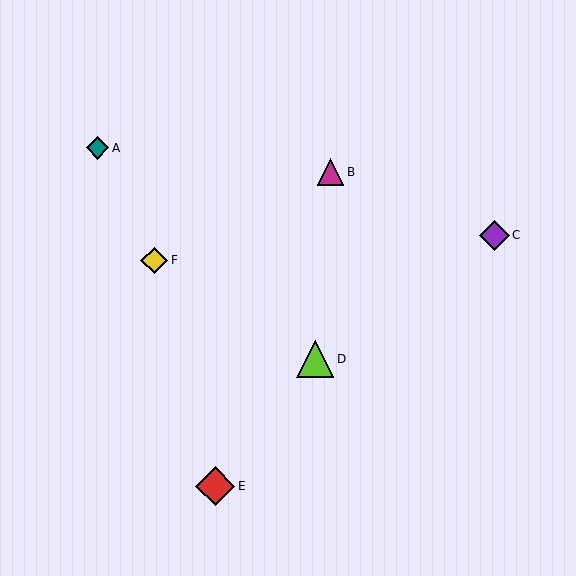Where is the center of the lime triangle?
The center of the lime triangle is at (315, 359).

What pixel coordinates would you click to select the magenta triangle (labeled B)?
Click at (330, 172) to select the magenta triangle B.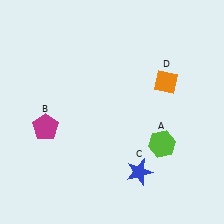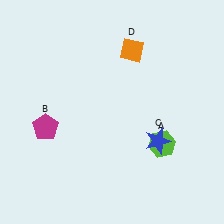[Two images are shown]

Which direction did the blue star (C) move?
The blue star (C) moved up.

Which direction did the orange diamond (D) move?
The orange diamond (D) moved left.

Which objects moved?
The objects that moved are: the blue star (C), the orange diamond (D).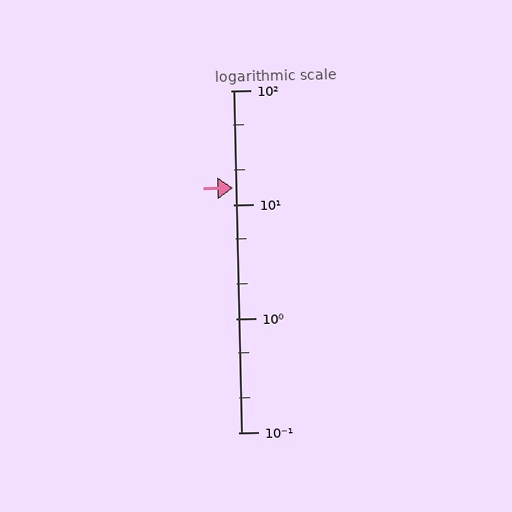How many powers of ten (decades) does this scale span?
The scale spans 3 decades, from 0.1 to 100.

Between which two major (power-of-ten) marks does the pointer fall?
The pointer is between 10 and 100.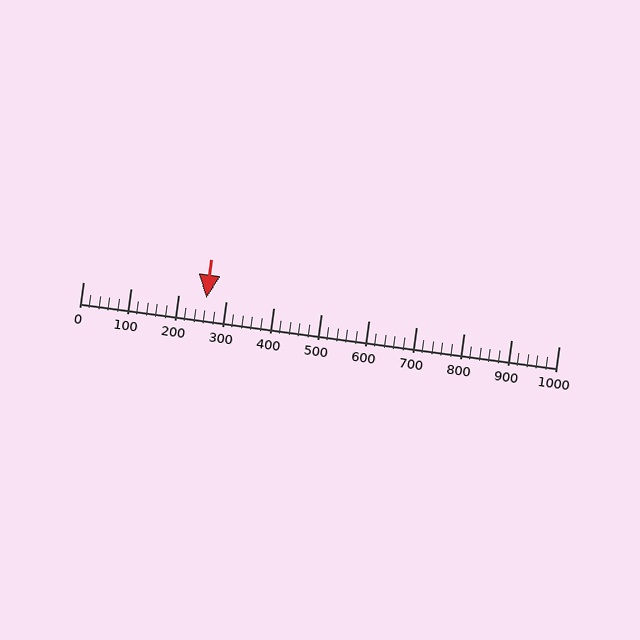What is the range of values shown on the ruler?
The ruler shows values from 0 to 1000.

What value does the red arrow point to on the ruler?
The red arrow points to approximately 260.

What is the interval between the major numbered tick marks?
The major tick marks are spaced 100 units apart.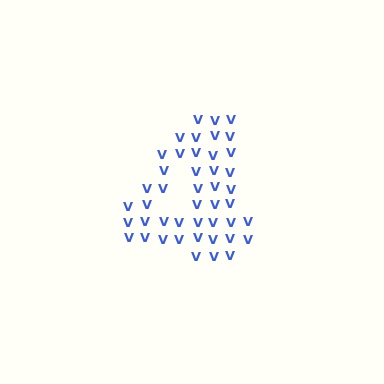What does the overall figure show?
The overall figure shows the digit 4.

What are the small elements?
The small elements are letter V's.